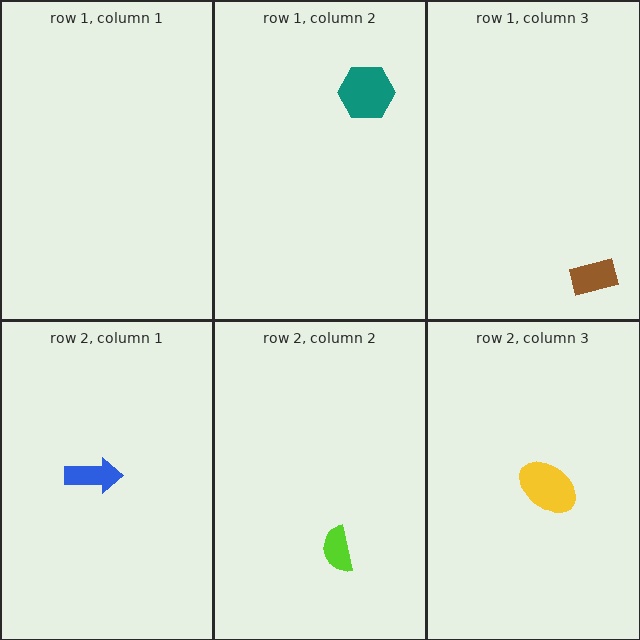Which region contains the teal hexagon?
The row 1, column 2 region.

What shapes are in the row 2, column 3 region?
The yellow ellipse.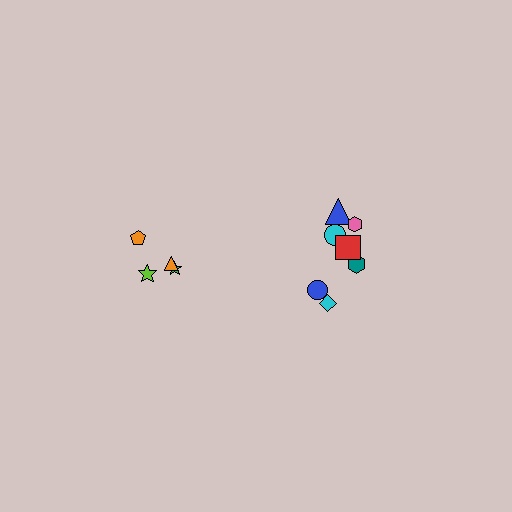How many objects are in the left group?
There are 4 objects.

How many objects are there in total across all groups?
There are 12 objects.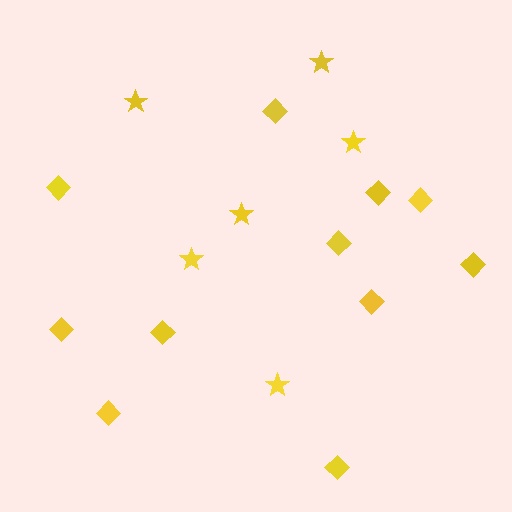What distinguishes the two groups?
There are 2 groups: one group of stars (6) and one group of diamonds (11).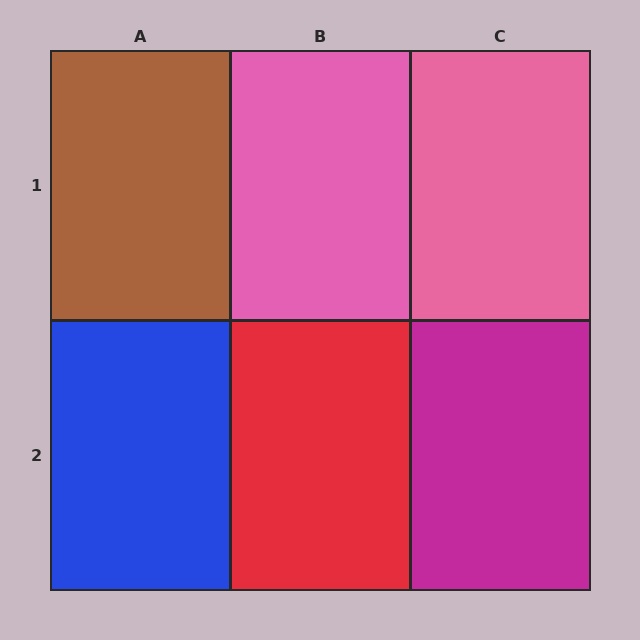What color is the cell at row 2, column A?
Blue.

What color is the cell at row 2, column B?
Red.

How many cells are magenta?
1 cell is magenta.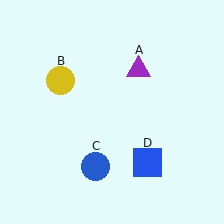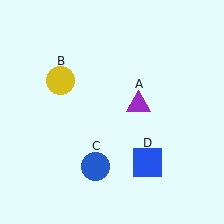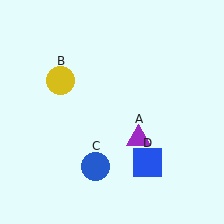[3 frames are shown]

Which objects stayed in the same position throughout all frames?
Yellow circle (object B) and blue circle (object C) and blue square (object D) remained stationary.